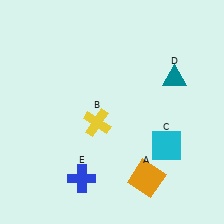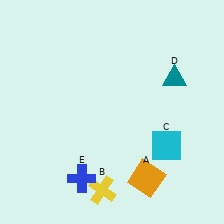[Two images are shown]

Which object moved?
The yellow cross (B) moved down.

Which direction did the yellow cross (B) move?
The yellow cross (B) moved down.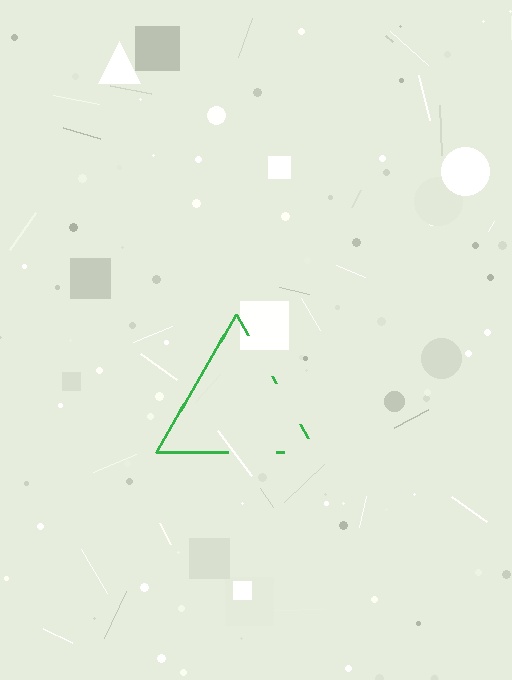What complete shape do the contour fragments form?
The contour fragments form a triangle.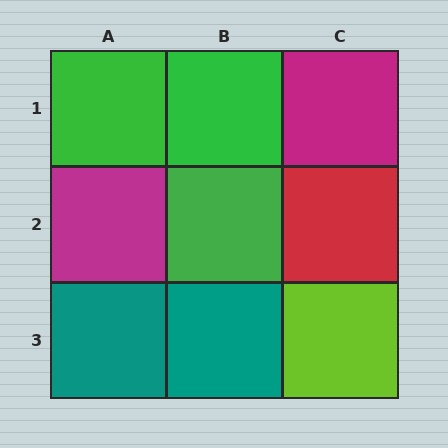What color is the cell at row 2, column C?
Red.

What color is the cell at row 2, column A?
Magenta.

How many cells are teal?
2 cells are teal.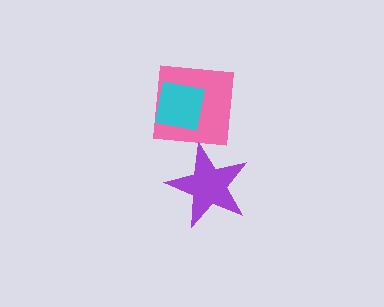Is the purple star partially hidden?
No, no other shape covers it.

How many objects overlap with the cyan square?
1 object overlaps with the cyan square.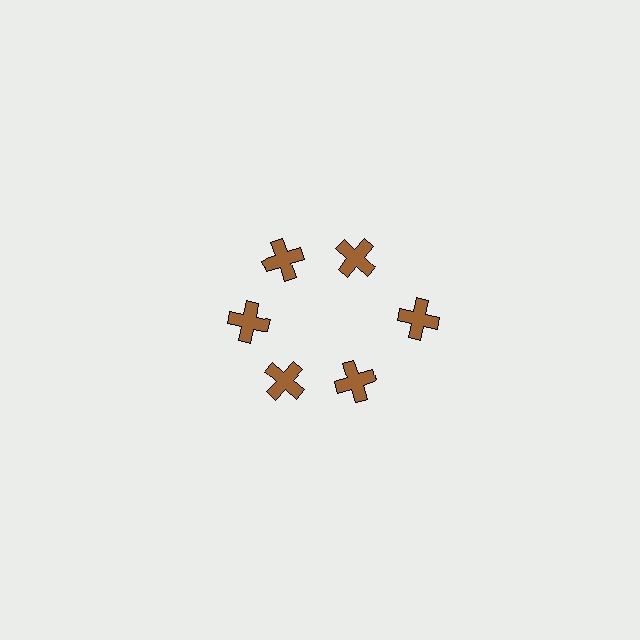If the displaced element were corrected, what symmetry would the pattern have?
It would have 6-fold rotational symmetry — the pattern would map onto itself every 60 degrees.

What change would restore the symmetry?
The symmetry would be restored by moving it inward, back onto the ring so that all 6 crosses sit at equal angles and equal distance from the center.